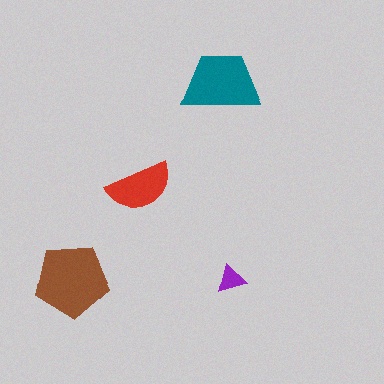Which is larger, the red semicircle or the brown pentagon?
The brown pentagon.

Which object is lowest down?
The brown pentagon is bottommost.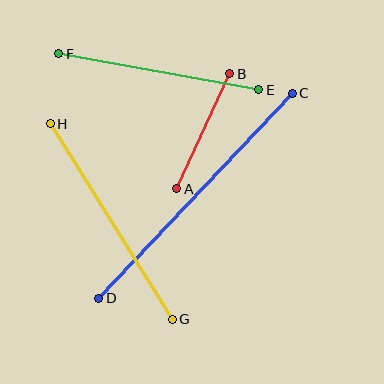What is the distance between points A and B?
The distance is approximately 127 pixels.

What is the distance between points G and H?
The distance is approximately 230 pixels.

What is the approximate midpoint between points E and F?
The midpoint is at approximately (159, 72) pixels.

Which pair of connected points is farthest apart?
Points C and D are farthest apart.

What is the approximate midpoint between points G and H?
The midpoint is at approximately (111, 222) pixels.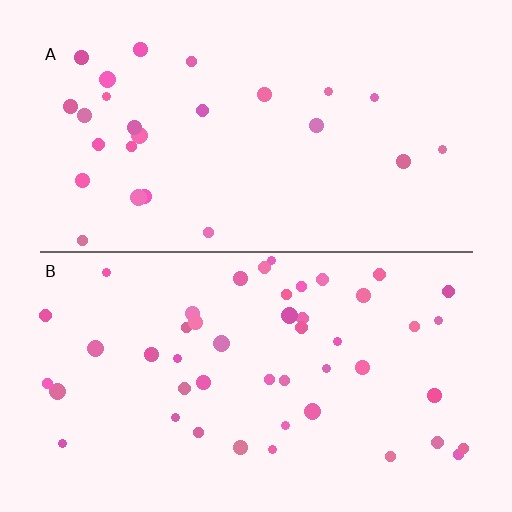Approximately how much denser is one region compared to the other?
Approximately 1.9× — region B over region A.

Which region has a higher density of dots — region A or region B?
B (the bottom).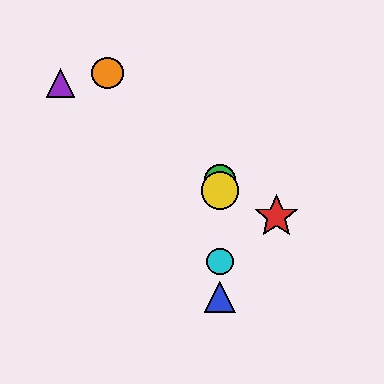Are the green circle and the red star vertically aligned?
No, the green circle is at x≈220 and the red star is at x≈276.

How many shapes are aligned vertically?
4 shapes (the blue triangle, the green circle, the yellow circle, the cyan circle) are aligned vertically.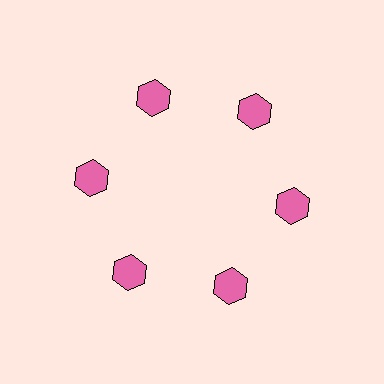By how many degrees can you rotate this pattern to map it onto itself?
The pattern maps onto itself every 60 degrees of rotation.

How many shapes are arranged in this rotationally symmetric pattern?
There are 6 shapes, arranged in 6 groups of 1.